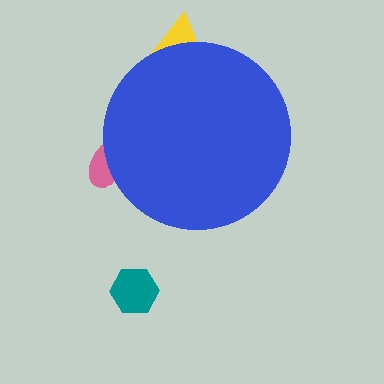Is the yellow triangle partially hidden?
Yes, the yellow triangle is partially hidden behind the blue circle.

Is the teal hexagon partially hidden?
No, the teal hexagon is fully visible.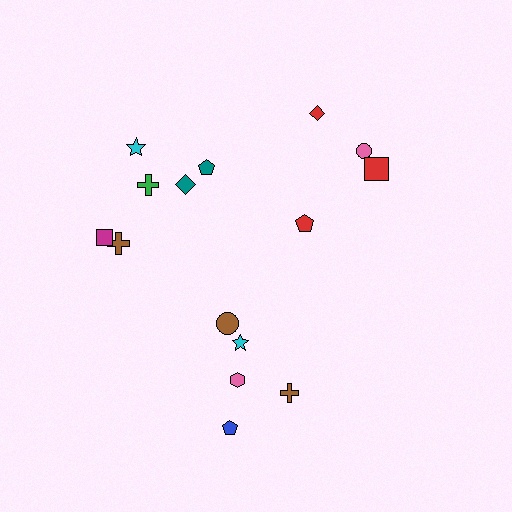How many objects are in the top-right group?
There are 4 objects.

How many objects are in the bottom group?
There are 5 objects.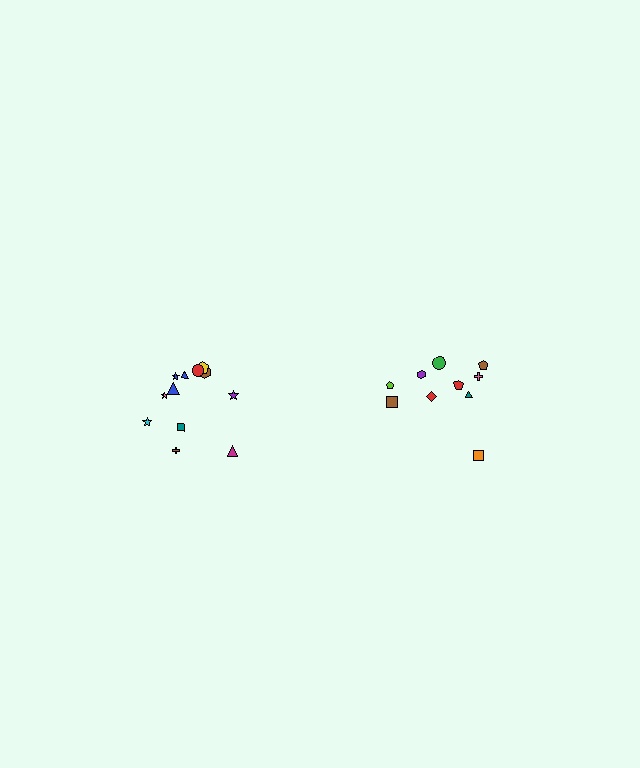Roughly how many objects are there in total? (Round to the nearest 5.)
Roughly 20 objects in total.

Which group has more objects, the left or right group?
The left group.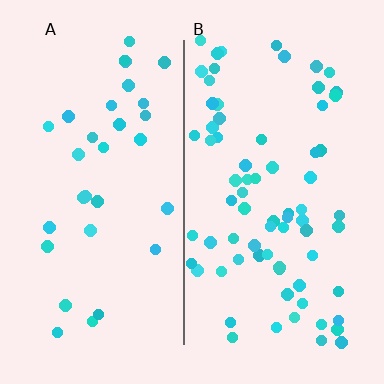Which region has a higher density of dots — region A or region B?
B (the right).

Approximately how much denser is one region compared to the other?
Approximately 2.3× — region B over region A.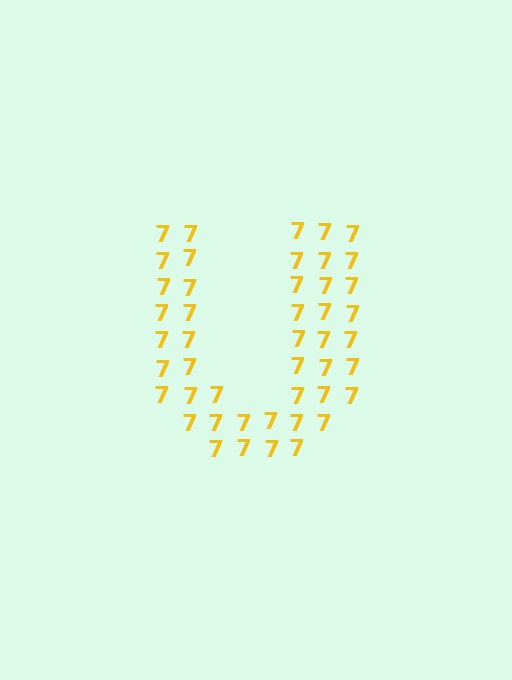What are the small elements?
The small elements are digit 7's.